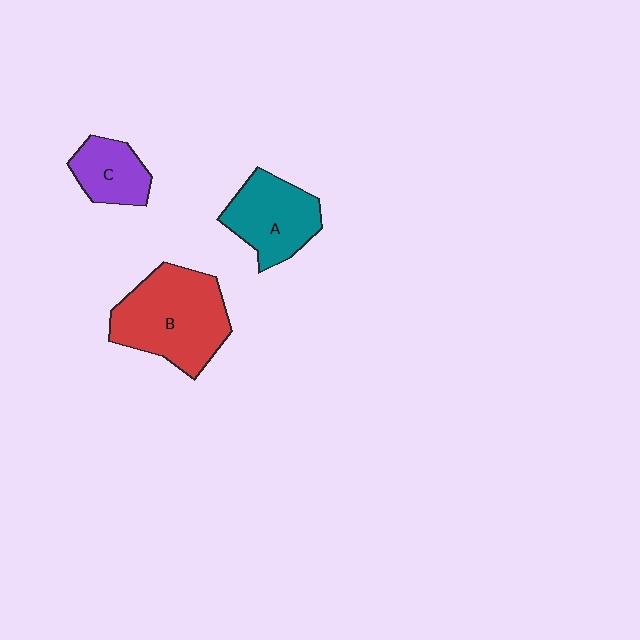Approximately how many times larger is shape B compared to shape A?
Approximately 1.5 times.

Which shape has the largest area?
Shape B (red).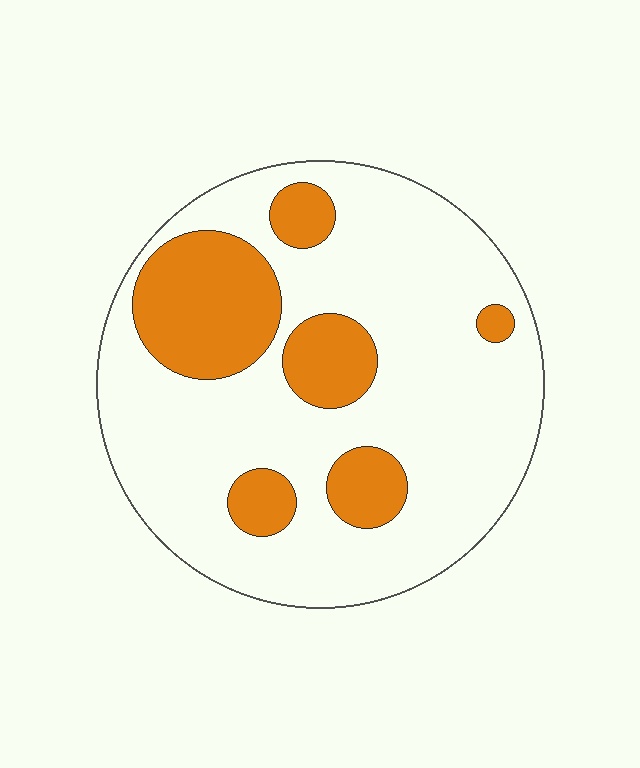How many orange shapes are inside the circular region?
6.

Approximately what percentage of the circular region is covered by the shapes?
Approximately 25%.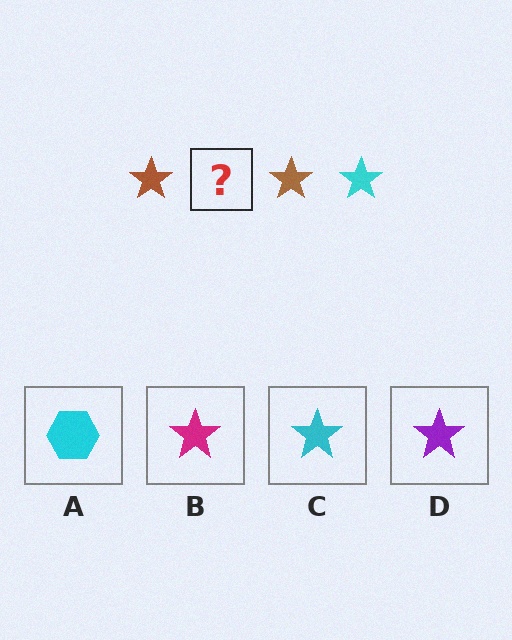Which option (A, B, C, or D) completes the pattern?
C.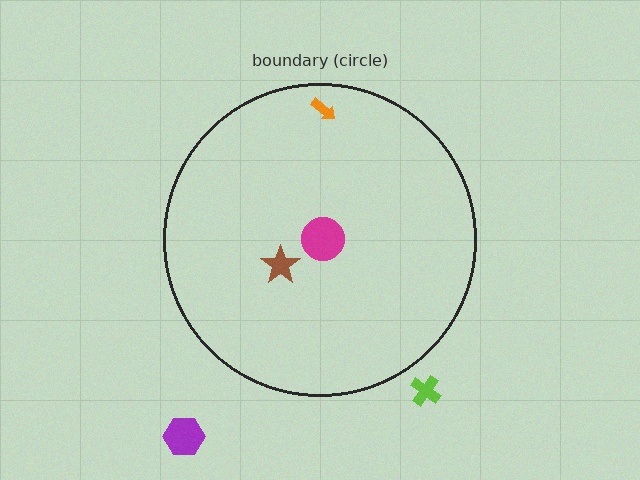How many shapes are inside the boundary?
3 inside, 2 outside.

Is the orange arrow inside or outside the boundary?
Inside.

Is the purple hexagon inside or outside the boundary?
Outside.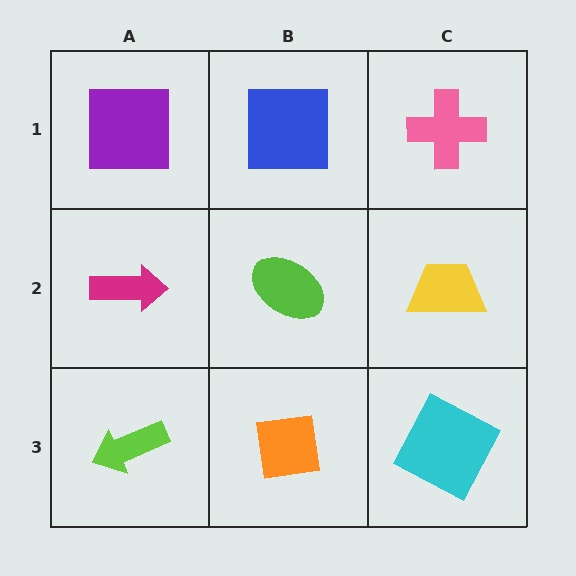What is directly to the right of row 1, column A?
A blue square.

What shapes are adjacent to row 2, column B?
A blue square (row 1, column B), an orange square (row 3, column B), a magenta arrow (row 2, column A), a yellow trapezoid (row 2, column C).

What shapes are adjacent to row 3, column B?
A lime ellipse (row 2, column B), a lime arrow (row 3, column A), a cyan square (row 3, column C).